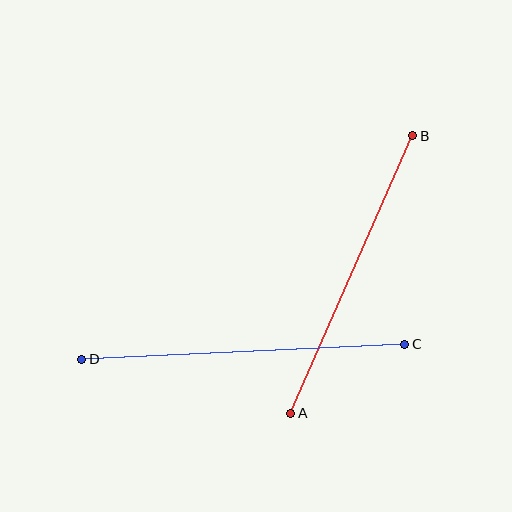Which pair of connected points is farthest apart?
Points C and D are farthest apart.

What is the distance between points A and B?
The distance is approximately 303 pixels.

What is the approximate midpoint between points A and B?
The midpoint is at approximately (352, 275) pixels.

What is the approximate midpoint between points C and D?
The midpoint is at approximately (243, 352) pixels.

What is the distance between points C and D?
The distance is approximately 323 pixels.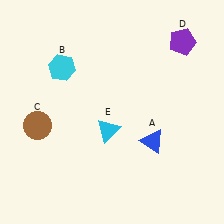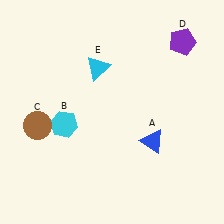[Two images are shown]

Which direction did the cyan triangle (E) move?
The cyan triangle (E) moved up.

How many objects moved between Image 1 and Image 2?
2 objects moved between the two images.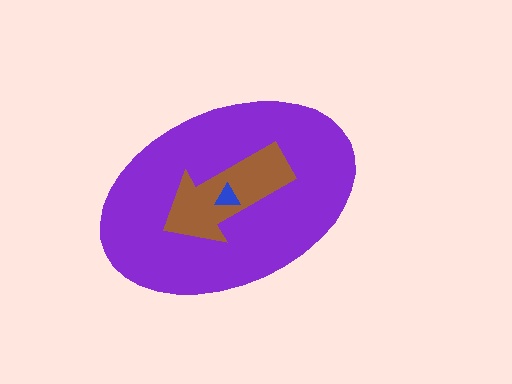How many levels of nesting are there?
3.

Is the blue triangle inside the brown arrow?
Yes.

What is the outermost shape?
The purple ellipse.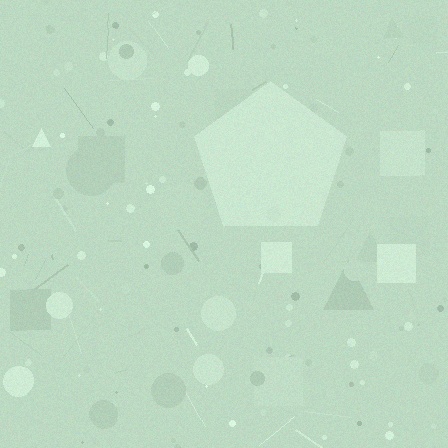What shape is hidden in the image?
A pentagon is hidden in the image.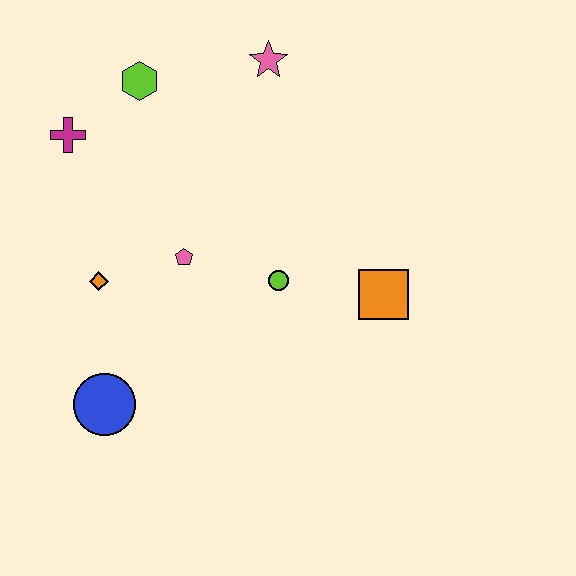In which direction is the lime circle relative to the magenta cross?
The lime circle is to the right of the magenta cross.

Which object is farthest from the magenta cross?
The orange square is farthest from the magenta cross.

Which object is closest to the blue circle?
The orange diamond is closest to the blue circle.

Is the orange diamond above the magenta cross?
No